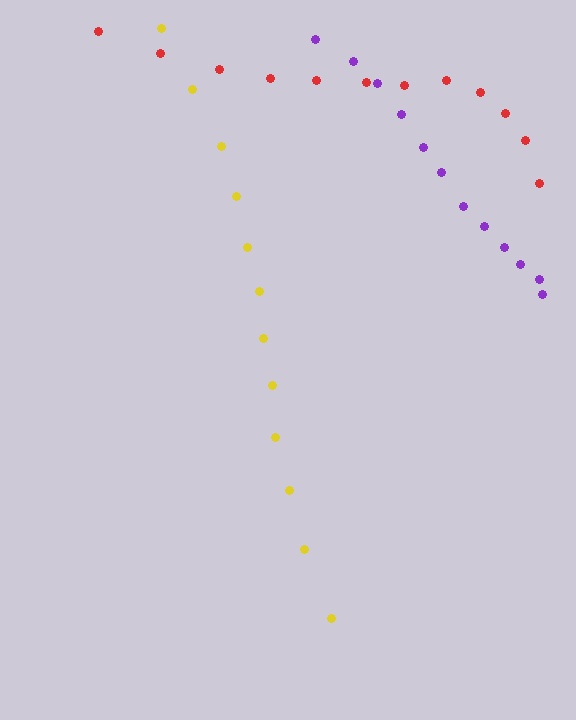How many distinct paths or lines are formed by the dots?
There are 3 distinct paths.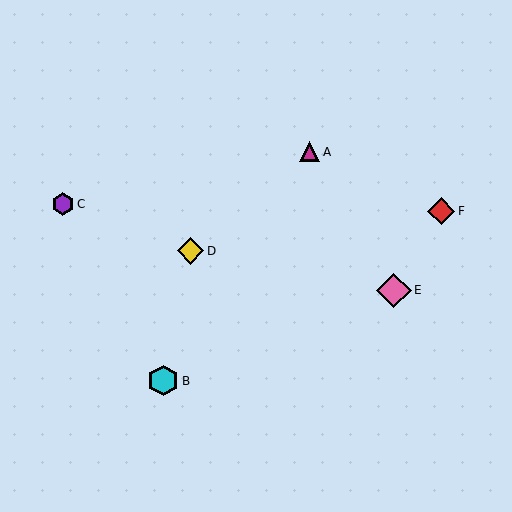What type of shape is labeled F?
Shape F is a red diamond.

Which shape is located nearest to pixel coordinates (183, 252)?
The yellow diamond (labeled D) at (191, 251) is nearest to that location.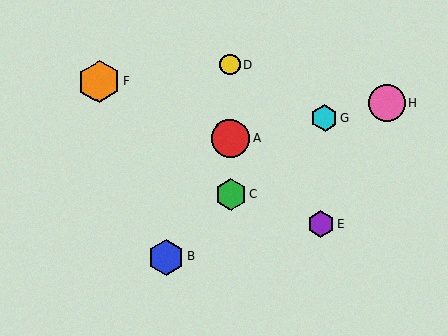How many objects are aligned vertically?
3 objects (A, C, D) are aligned vertically.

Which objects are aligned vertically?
Objects A, C, D are aligned vertically.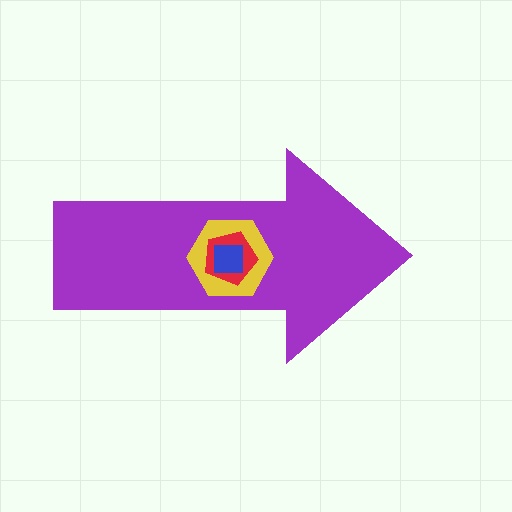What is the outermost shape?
The purple arrow.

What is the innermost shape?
The blue square.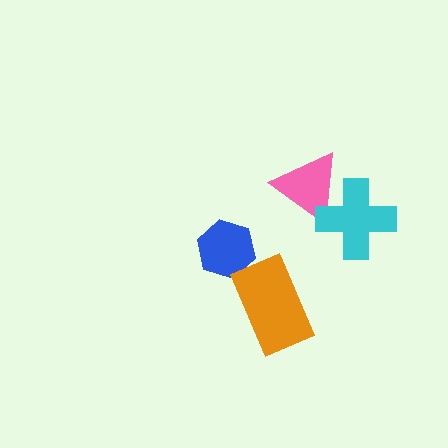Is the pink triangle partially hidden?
Yes, it is partially covered by another shape.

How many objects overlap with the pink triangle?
1 object overlaps with the pink triangle.